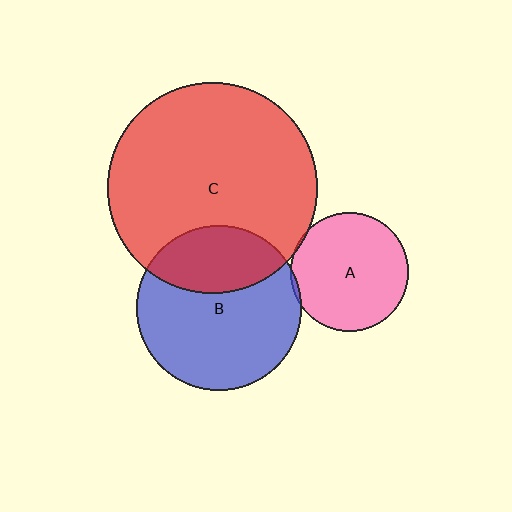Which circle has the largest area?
Circle C (red).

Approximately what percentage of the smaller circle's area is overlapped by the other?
Approximately 5%.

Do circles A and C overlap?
Yes.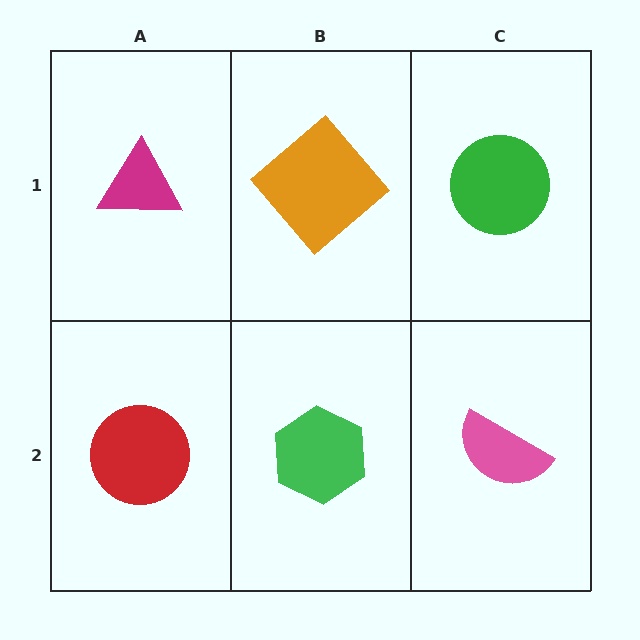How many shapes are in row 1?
3 shapes.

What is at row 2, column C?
A pink semicircle.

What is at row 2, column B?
A green hexagon.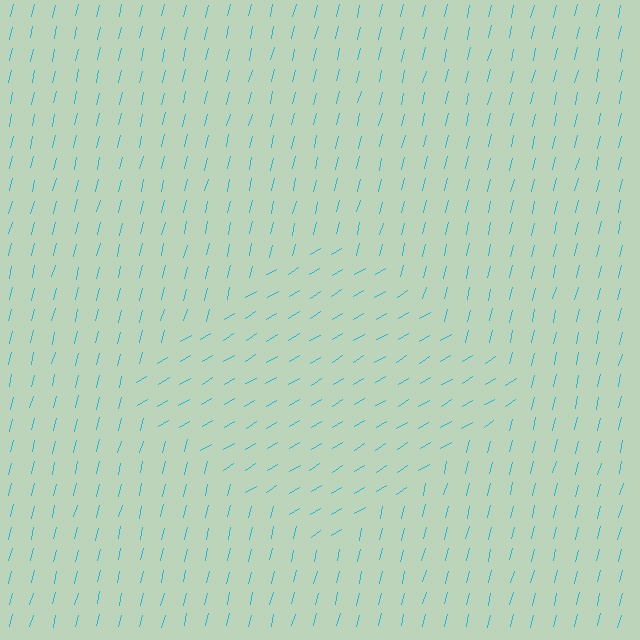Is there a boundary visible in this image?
Yes, there is a texture boundary formed by a change in line orientation.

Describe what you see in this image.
The image is filled with small cyan line segments. A diamond region in the image has lines oriented differently from the surrounding lines, creating a visible texture boundary.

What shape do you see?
I see a diamond.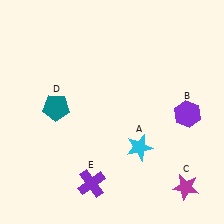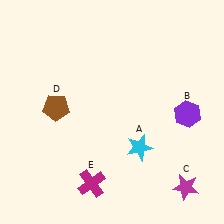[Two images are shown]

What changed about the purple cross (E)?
In Image 1, E is purple. In Image 2, it changed to magenta.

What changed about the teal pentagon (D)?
In Image 1, D is teal. In Image 2, it changed to brown.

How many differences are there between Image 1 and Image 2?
There are 2 differences between the two images.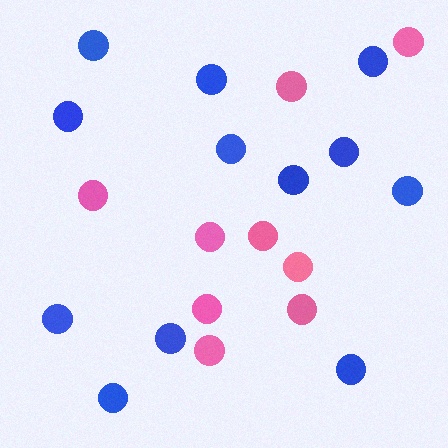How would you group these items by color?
There are 2 groups: one group of pink circles (9) and one group of blue circles (12).